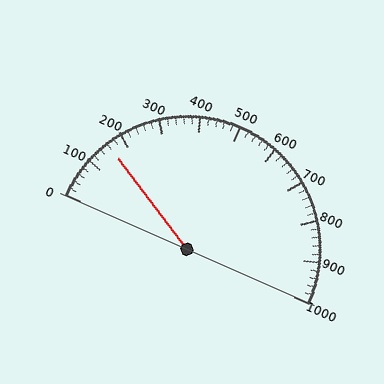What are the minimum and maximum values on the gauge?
The gauge ranges from 0 to 1000.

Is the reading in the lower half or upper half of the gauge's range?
The reading is in the lower half of the range (0 to 1000).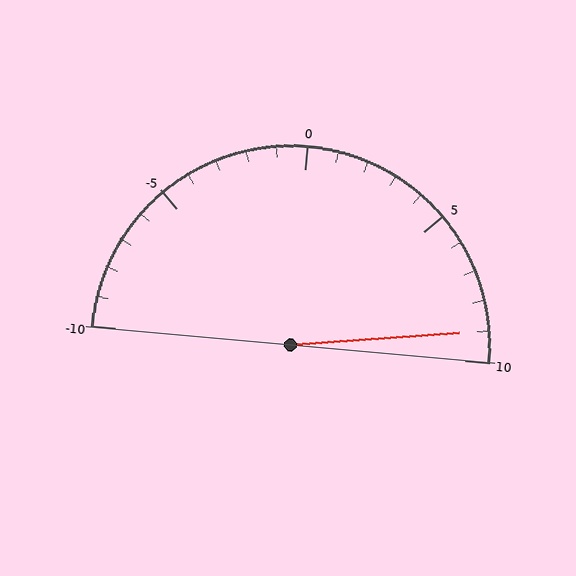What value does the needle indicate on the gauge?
The needle indicates approximately 9.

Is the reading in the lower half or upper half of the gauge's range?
The reading is in the upper half of the range (-10 to 10).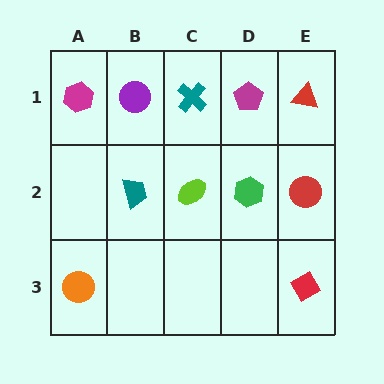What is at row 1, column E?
A red triangle.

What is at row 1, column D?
A magenta pentagon.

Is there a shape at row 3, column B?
No, that cell is empty.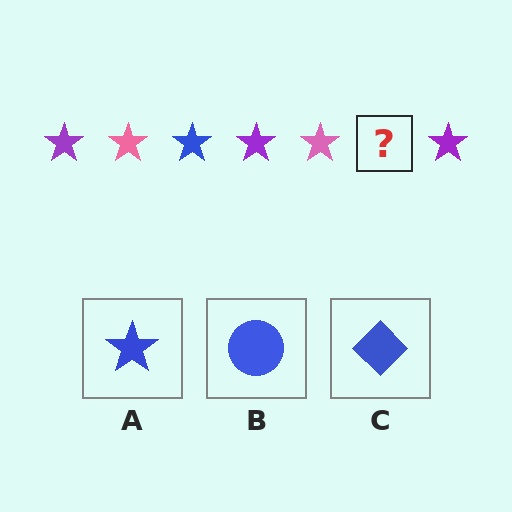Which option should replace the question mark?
Option A.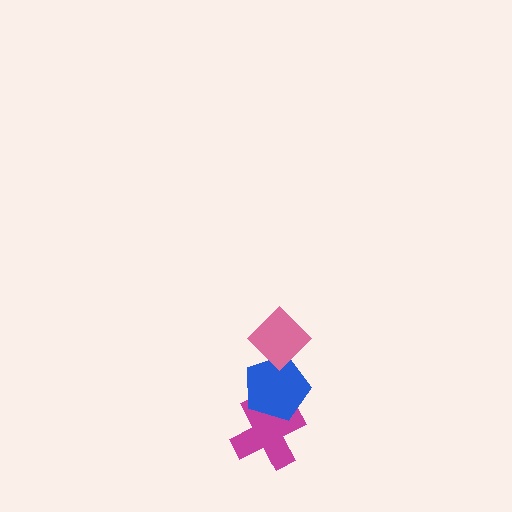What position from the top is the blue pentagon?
The blue pentagon is 2nd from the top.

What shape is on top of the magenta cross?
The blue pentagon is on top of the magenta cross.